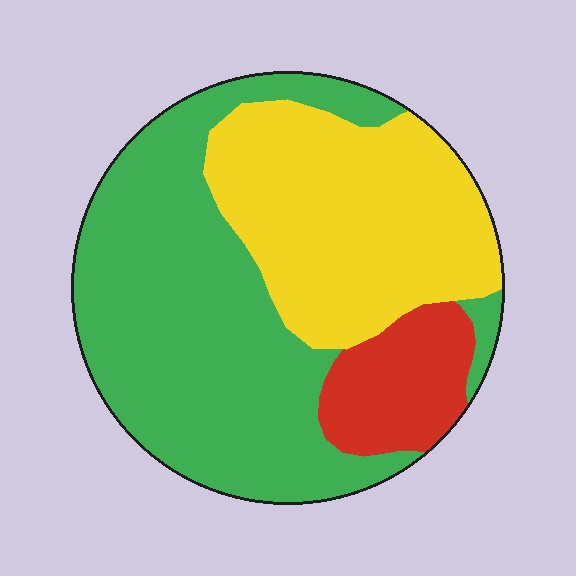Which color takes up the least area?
Red, at roughly 10%.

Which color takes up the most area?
Green, at roughly 55%.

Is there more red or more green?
Green.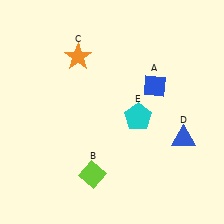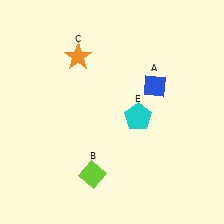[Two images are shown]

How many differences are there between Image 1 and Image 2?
There is 1 difference between the two images.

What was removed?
The blue triangle (D) was removed in Image 2.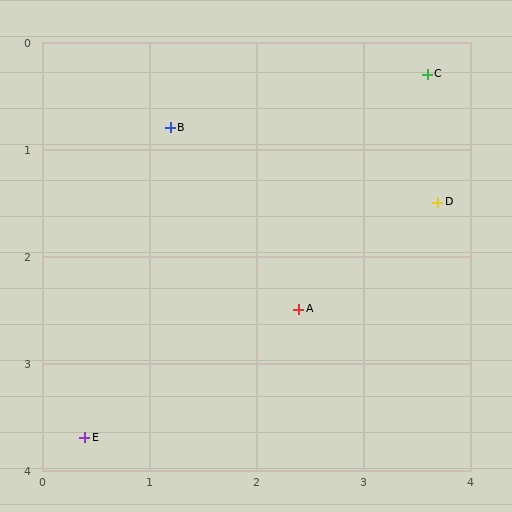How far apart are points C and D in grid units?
Points C and D are about 1.2 grid units apart.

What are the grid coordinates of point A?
Point A is at approximately (2.4, 2.5).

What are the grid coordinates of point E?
Point E is at approximately (0.4, 3.7).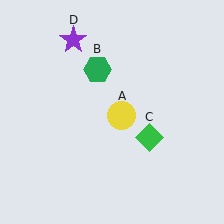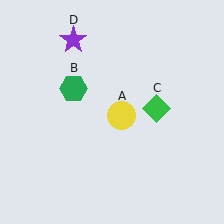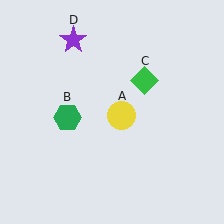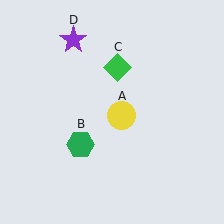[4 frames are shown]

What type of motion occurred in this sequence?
The green hexagon (object B), green diamond (object C) rotated counterclockwise around the center of the scene.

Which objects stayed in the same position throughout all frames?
Yellow circle (object A) and purple star (object D) remained stationary.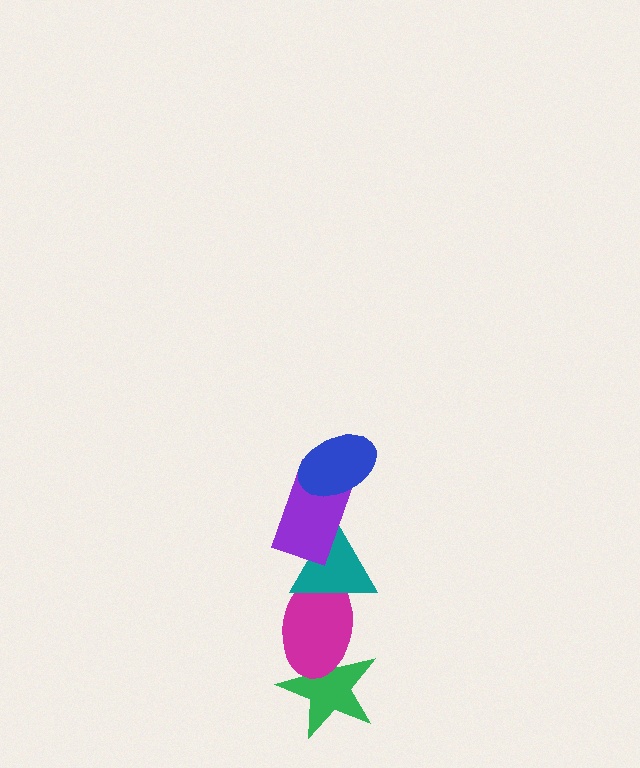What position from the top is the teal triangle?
The teal triangle is 3rd from the top.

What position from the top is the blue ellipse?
The blue ellipse is 1st from the top.